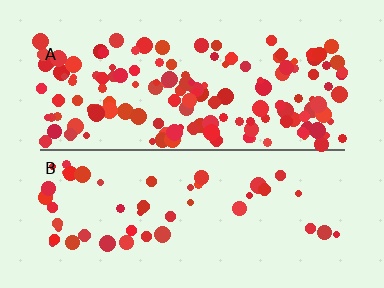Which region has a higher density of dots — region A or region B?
A (the top).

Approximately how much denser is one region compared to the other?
Approximately 3.1× — region A over region B.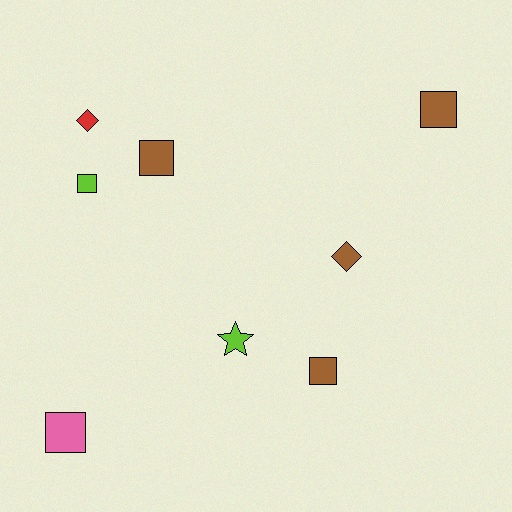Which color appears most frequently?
Brown, with 4 objects.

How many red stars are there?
There are no red stars.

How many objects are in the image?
There are 8 objects.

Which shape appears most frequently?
Square, with 5 objects.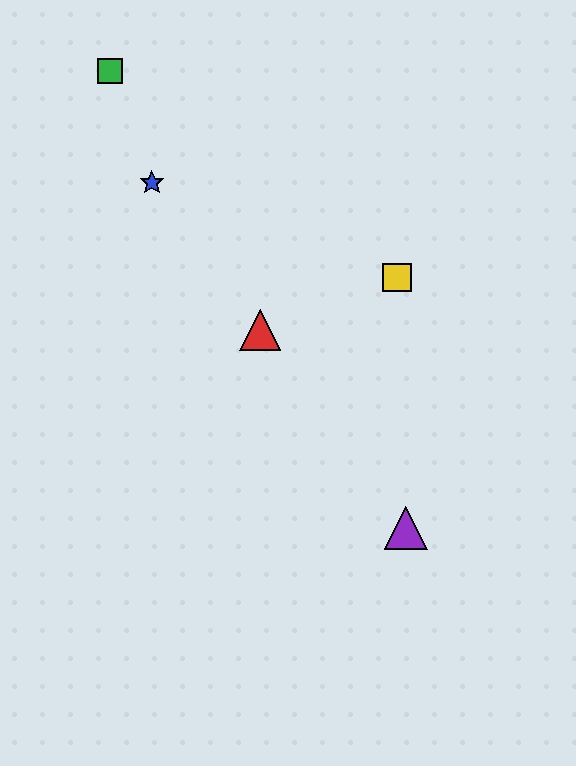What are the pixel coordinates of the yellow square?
The yellow square is at (397, 277).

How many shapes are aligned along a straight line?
3 shapes (the red triangle, the blue star, the purple triangle) are aligned along a straight line.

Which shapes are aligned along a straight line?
The red triangle, the blue star, the purple triangle are aligned along a straight line.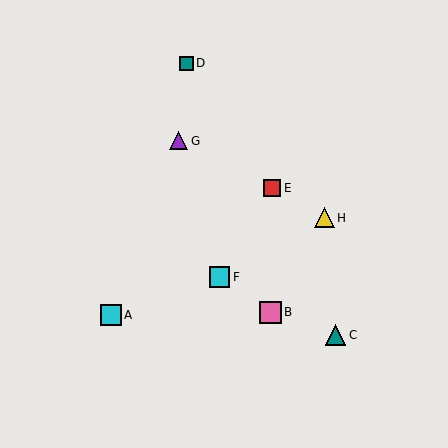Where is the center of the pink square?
The center of the pink square is at (270, 312).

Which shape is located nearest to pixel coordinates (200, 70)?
The teal square (labeled D) at (186, 63) is nearest to that location.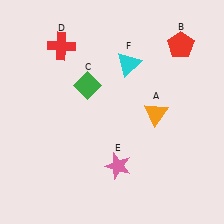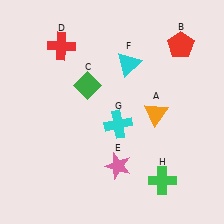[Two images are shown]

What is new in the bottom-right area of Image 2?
A green cross (H) was added in the bottom-right area of Image 2.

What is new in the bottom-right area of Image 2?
A cyan cross (G) was added in the bottom-right area of Image 2.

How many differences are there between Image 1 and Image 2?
There are 2 differences between the two images.